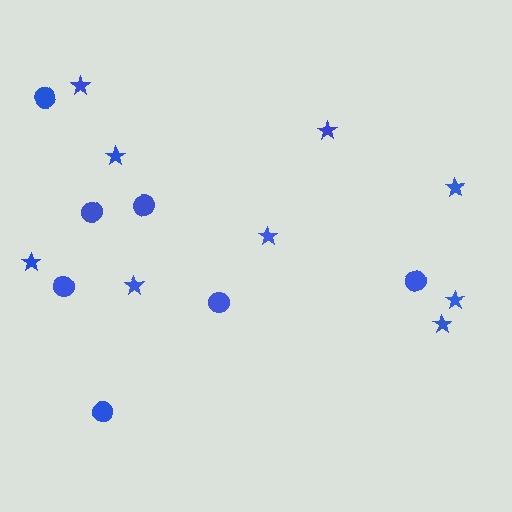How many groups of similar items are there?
There are 2 groups: one group of stars (9) and one group of circles (7).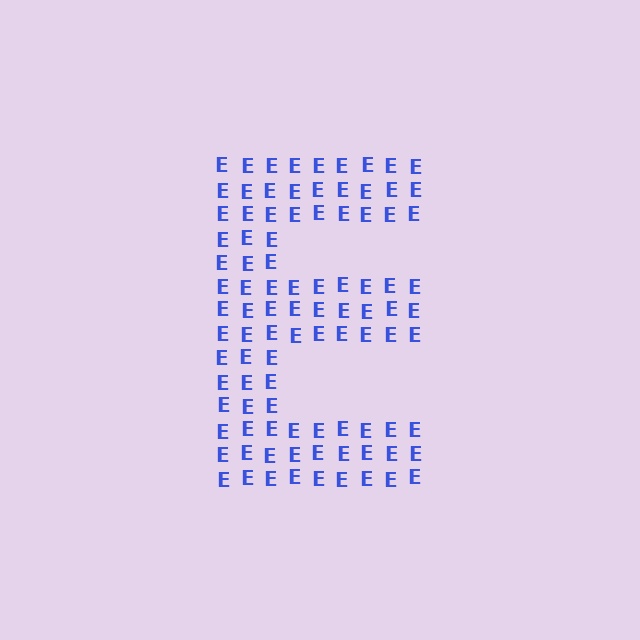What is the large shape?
The large shape is the letter E.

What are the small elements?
The small elements are letter E's.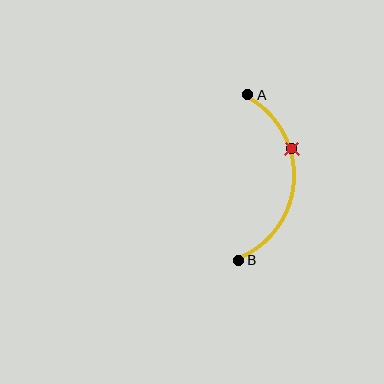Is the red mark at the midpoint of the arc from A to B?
No. The red mark lies on the arc but is closer to endpoint A. The arc midpoint would be at the point on the curve equidistant along the arc from both A and B.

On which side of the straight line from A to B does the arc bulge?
The arc bulges to the right of the straight line connecting A and B.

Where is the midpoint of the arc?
The arc midpoint is the point on the curve farthest from the straight line joining A and B. It sits to the right of that line.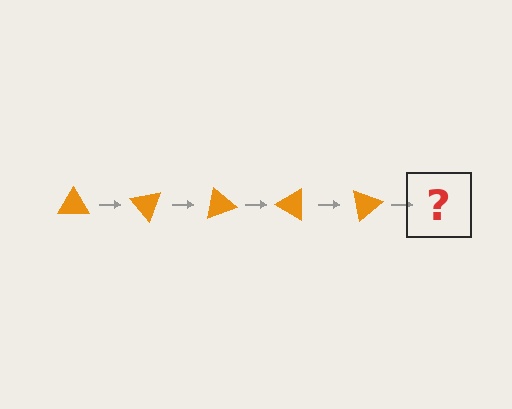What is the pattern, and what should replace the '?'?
The pattern is that the triangle rotates 50 degrees each step. The '?' should be an orange triangle rotated 250 degrees.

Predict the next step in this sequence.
The next step is an orange triangle rotated 250 degrees.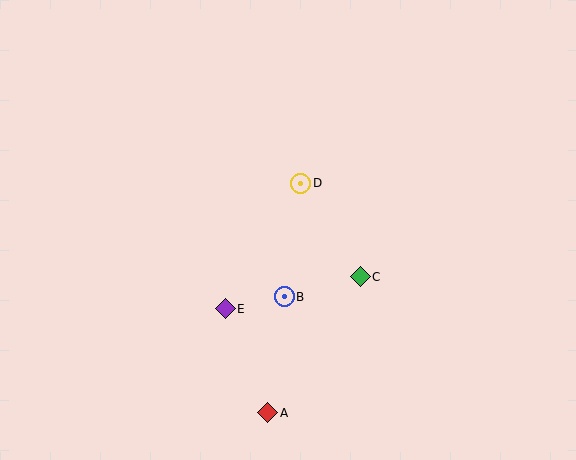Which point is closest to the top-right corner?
Point D is closest to the top-right corner.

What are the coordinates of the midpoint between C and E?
The midpoint between C and E is at (293, 293).